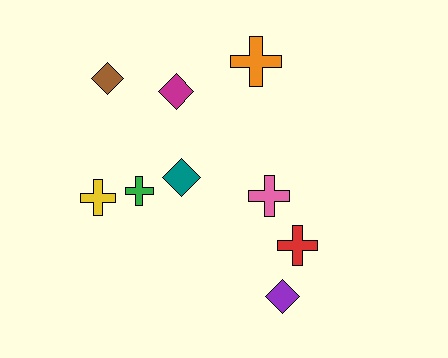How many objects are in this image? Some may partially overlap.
There are 9 objects.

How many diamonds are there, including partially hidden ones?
There are 4 diamonds.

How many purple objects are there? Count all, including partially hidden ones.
There is 1 purple object.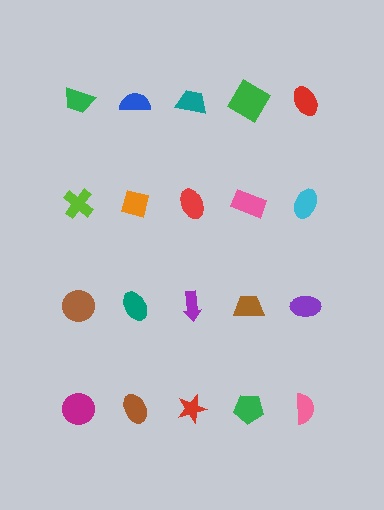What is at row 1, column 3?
A teal trapezoid.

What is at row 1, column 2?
A blue semicircle.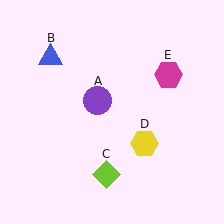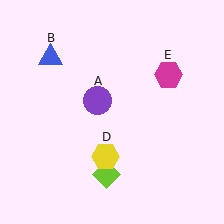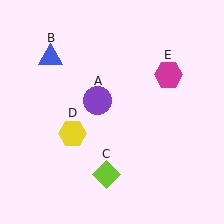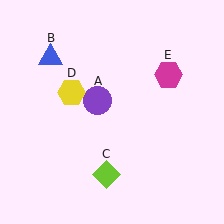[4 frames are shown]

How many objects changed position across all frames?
1 object changed position: yellow hexagon (object D).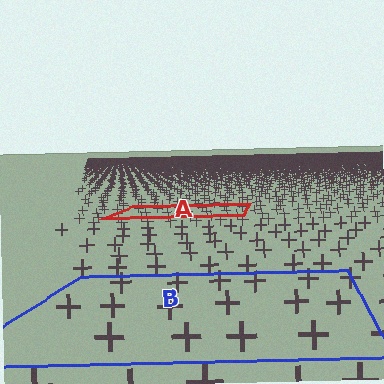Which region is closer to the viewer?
Region B is closer. The texture elements there are larger and more spread out.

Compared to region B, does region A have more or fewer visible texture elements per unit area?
Region A has more texture elements per unit area — they are packed more densely because it is farther away.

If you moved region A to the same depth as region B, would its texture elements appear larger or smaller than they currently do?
They would appear larger. At a closer depth, the same texture elements are projected at a bigger on-screen size.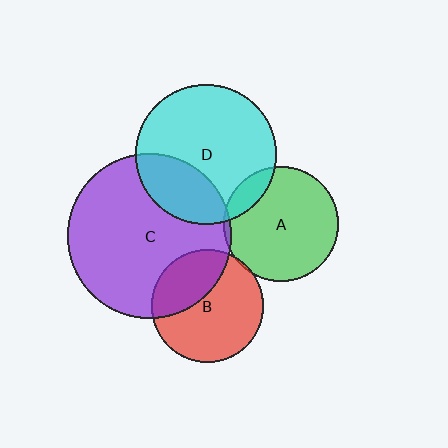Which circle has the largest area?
Circle C (purple).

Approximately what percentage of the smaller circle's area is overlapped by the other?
Approximately 15%.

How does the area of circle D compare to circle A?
Approximately 1.5 times.